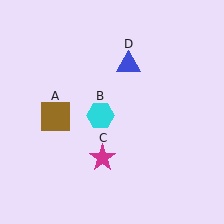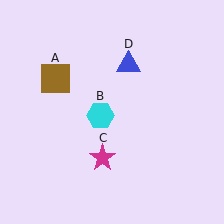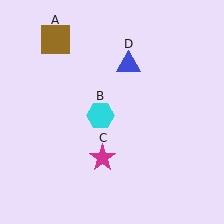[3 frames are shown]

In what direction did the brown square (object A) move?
The brown square (object A) moved up.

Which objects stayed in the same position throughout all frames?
Cyan hexagon (object B) and magenta star (object C) and blue triangle (object D) remained stationary.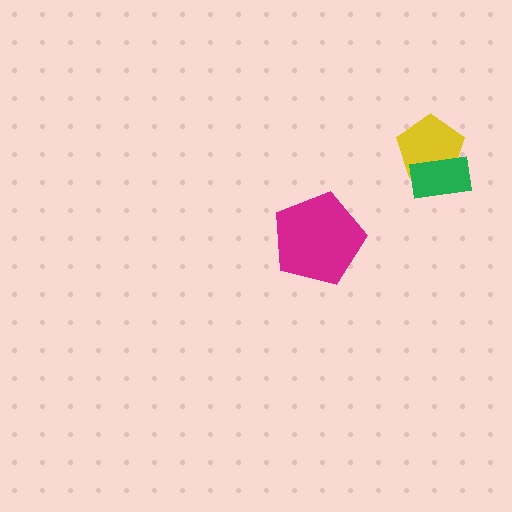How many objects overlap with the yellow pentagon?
1 object overlaps with the yellow pentagon.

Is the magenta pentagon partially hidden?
No, no other shape covers it.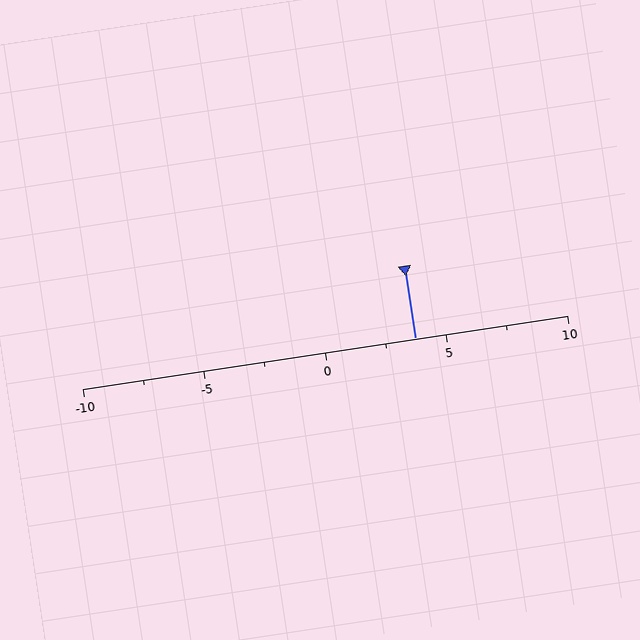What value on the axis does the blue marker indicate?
The marker indicates approximately 3.8.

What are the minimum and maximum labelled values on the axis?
The axis runs from -10 to 10.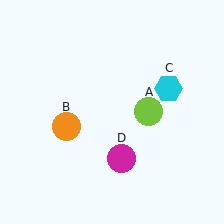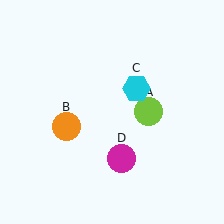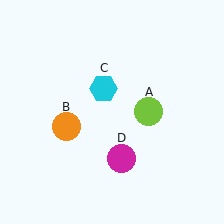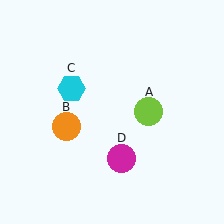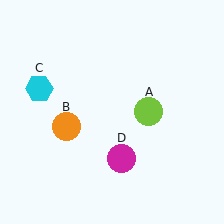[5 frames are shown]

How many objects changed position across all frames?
1 object changed position: cyan hexagon (object C).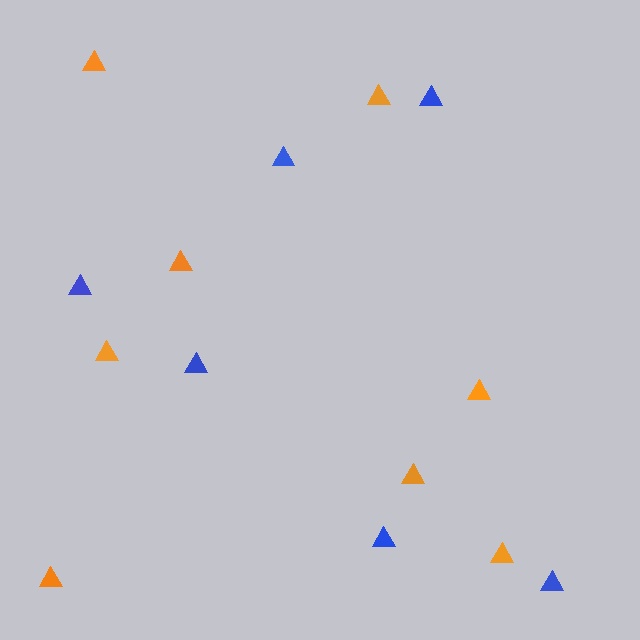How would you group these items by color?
There are 2 groups: one group of blue triangles (6) and one group of orange triangles (8).